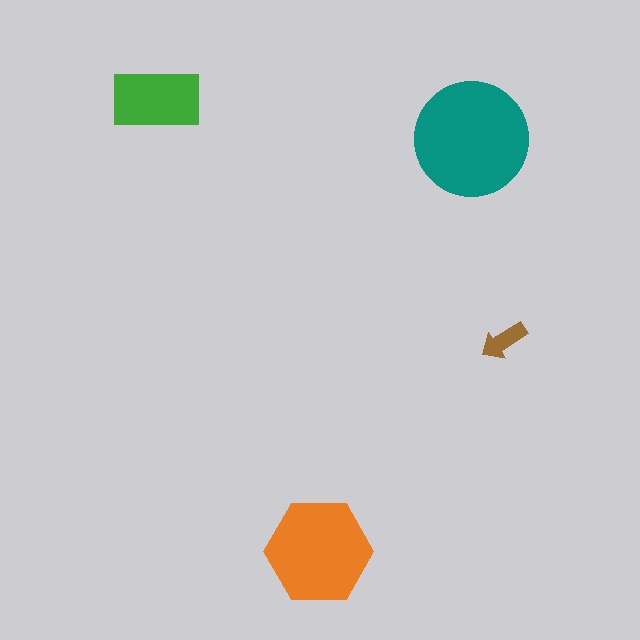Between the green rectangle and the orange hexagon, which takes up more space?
The orange hexagon.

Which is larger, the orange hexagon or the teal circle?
The teal circle.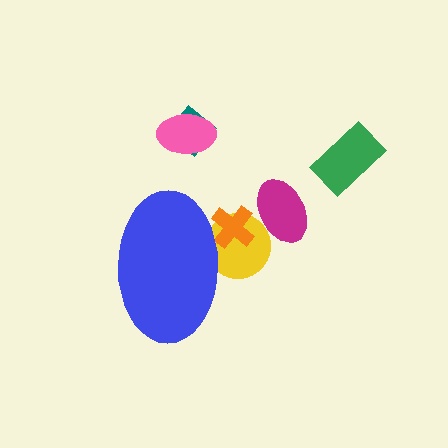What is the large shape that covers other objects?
A blue ellipse.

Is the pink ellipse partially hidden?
No, the pink ellipse is fully visible.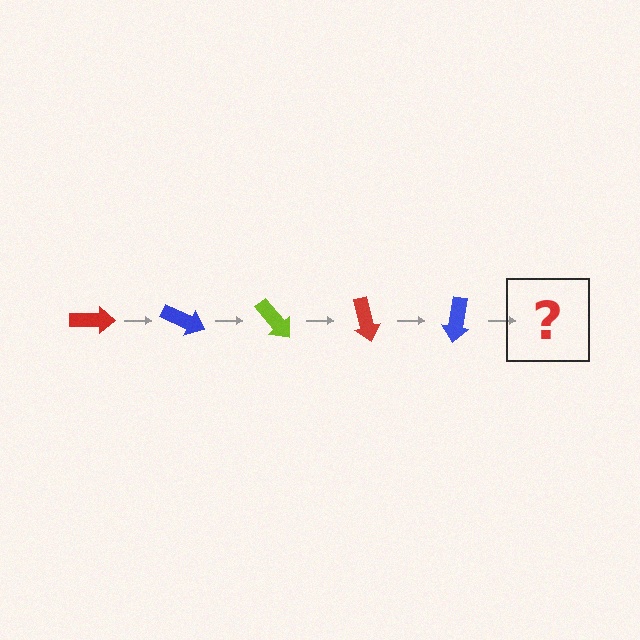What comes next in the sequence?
The next element should be a lime arrow, rotated 125 degrees from the start.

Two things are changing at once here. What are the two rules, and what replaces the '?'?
The two rules are that it rotates 25 degrees each step and the color cycles through red, blue, and lime. The '?' should be a lime arrow, rotated 125 degrees from the start.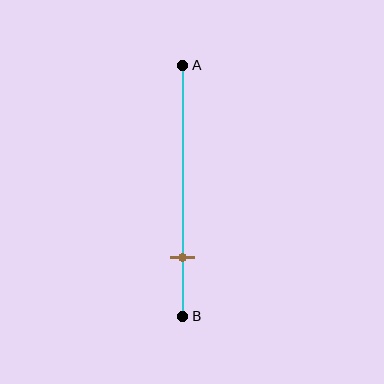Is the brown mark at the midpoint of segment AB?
No, the mark is at about 75% from A, not at the 50% midpoint.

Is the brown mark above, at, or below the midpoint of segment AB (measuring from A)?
The brown mark is below the midpoint of segment AB.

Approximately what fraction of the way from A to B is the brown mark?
The brown mark is approximately 75% of the way from A to B.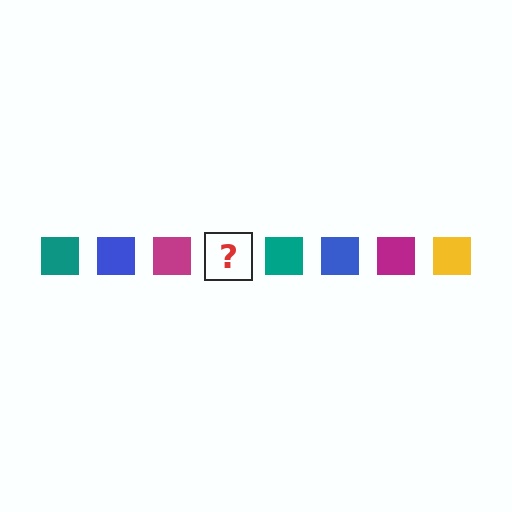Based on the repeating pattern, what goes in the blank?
The blank should be a yellow square.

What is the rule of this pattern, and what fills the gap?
The rule is that the pattern cycles through teal, blue, magenta, yellow squares. The gap should be filled with a yellow square.